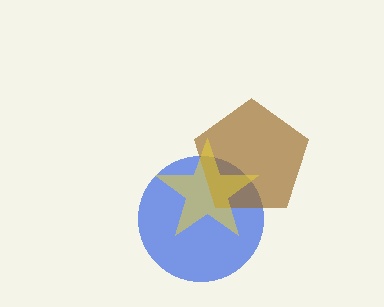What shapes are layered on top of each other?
The layered shapes are: a blue circle, a brown pentagon, a yellow star.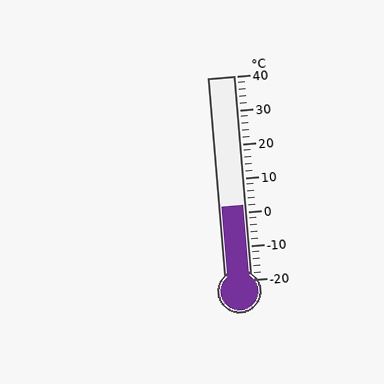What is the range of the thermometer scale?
The thermometer scale ranges from -20°C to 40°C.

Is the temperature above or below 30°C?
The temperature is below 30°C.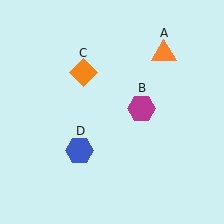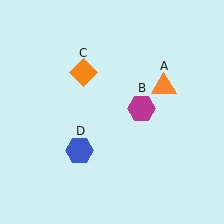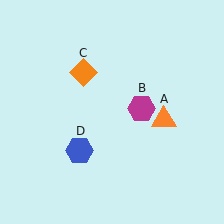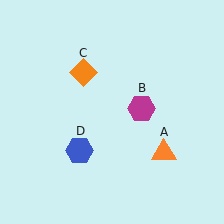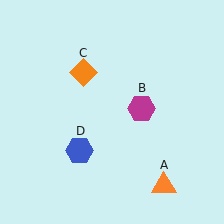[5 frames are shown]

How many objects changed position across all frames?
1 object changed position: orange triangle (object A).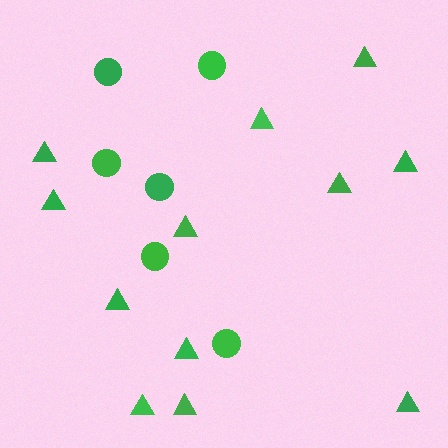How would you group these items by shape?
There are 2 groups: one group of circles (6) and one group of triangles (12).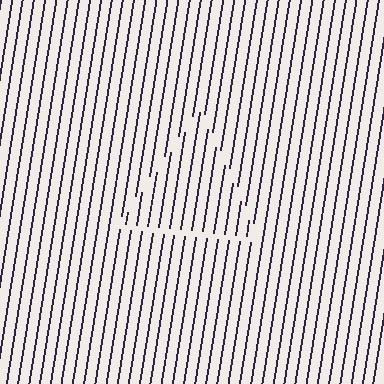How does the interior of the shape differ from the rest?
The interior of the shape contains the same grating, shifted by half a period — the contour is defined by the phase discontinuity where line-ends from the inner and outer gratings abut.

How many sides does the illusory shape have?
3 sides — the line-ends trace a triangle.